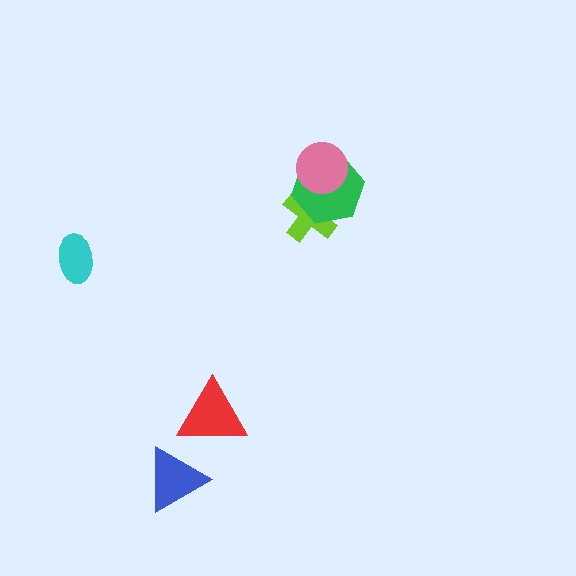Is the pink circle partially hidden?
No, no other shape covers it.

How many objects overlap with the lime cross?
1 object overlaps with the lime cross.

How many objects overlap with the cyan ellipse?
0 objects overlap with the cyan ellipse.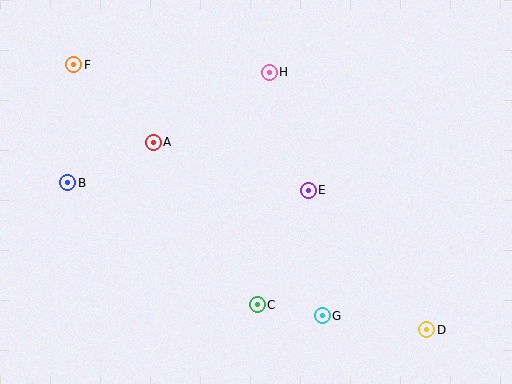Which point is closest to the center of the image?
Point E at (308, 190) is closest to the center.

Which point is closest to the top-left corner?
Point F is closest to the top-left corner.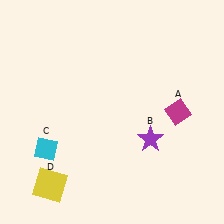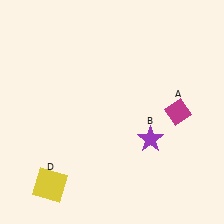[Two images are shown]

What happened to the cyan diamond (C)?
The cyan diamond (C) was removed in Image 2. It was in the bottom-left area of Image 1.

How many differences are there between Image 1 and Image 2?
There is 1 difference between the two images.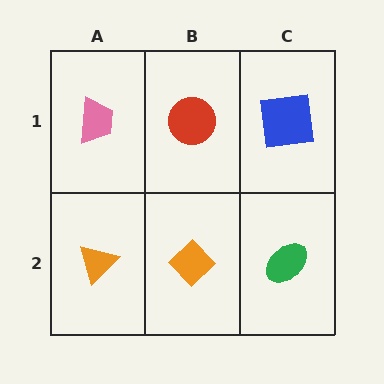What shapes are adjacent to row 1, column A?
An orange triangle (row 2, column A), a red circle (row 1, column B).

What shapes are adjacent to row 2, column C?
A blue square (row 1, column C), an orange diamond (row 2, column B).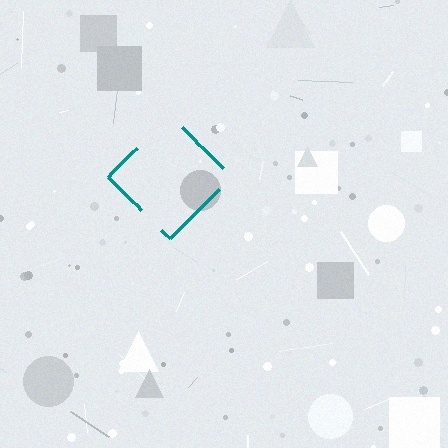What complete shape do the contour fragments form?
The contour fragments form a diamond.